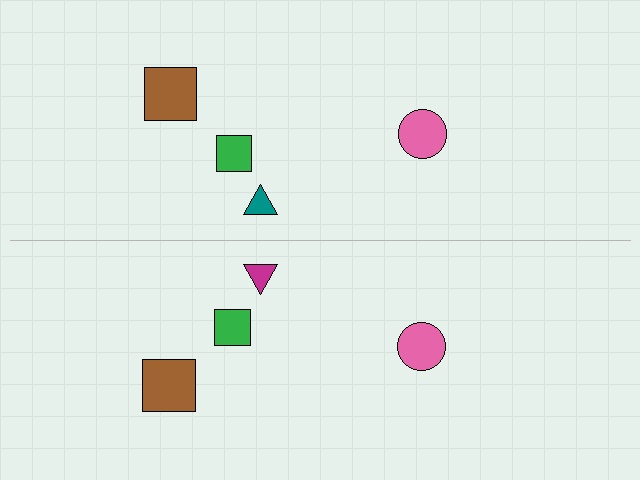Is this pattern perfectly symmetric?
No, the pattern is not perfectly symmetric. The magenta triangle on the bottom side breaks the symmetry — its mirror counterpart is teal.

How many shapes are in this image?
There are 8 shapes in this image.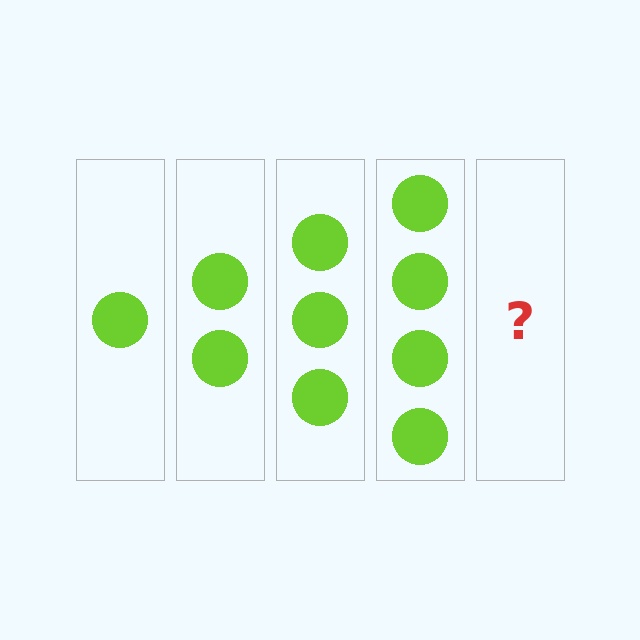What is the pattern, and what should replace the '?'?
The pattern is that each step adds one more circle. The '?' should be 5 circles.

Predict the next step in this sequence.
The next step is 5 circles.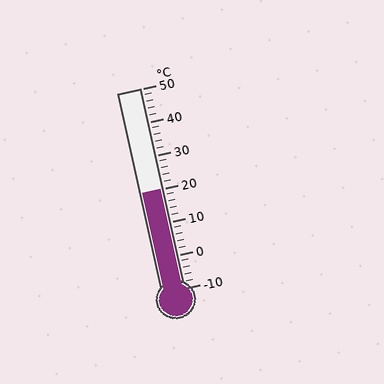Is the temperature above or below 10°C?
The temperature is above 10°C.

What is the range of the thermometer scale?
The thermometer scale ranges from -10°C to 50°C.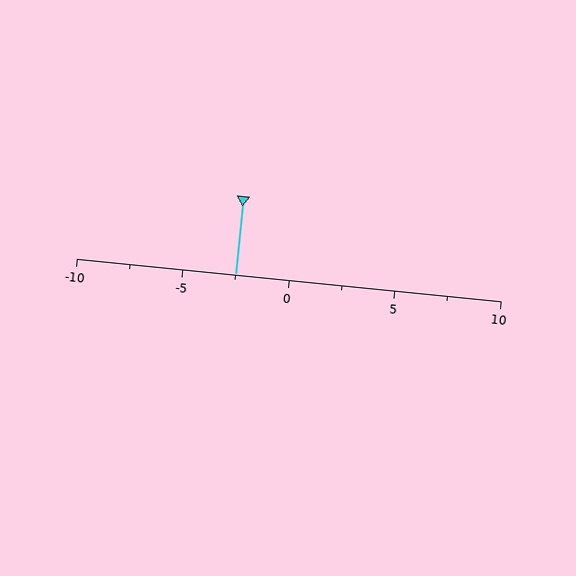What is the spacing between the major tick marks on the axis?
The major ticks are spaced 5 apart.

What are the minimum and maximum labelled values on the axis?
The axis runs from -10 to 10.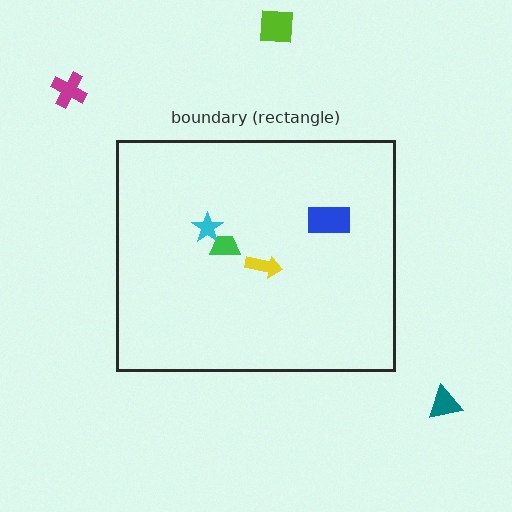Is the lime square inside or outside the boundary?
Outside.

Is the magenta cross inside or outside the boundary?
Outside.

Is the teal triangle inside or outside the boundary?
Outside.